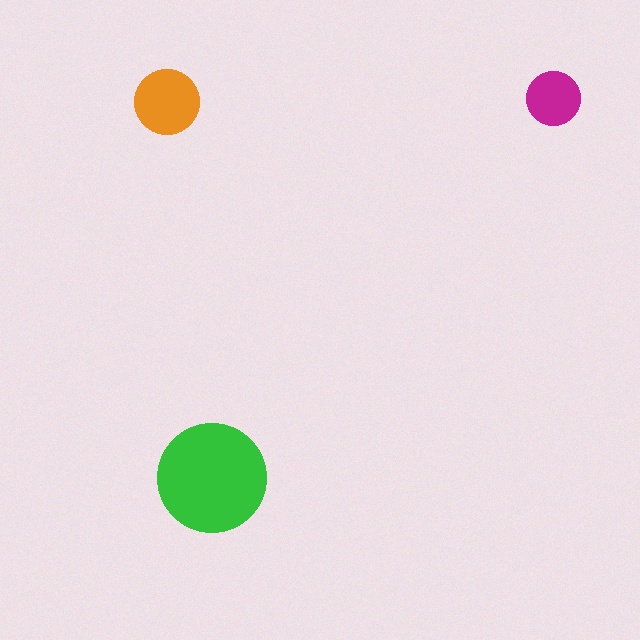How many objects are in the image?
There are 3 objects in the image.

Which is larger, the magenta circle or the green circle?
The green one.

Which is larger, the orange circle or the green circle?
The green one.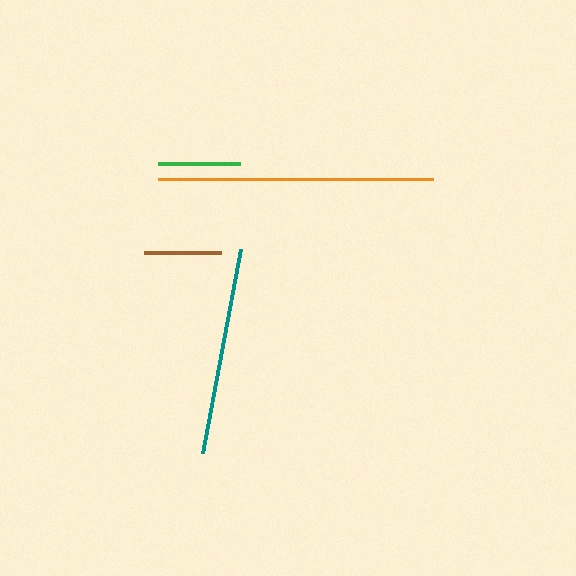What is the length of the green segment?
The green segment is approximately 82 pixels long.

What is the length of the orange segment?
The orange segment is approximately 275 pixels long.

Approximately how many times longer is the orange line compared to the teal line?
The orange line is approximately 1.3 times the length of the teal line.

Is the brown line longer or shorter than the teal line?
The teal line is longer than the brown line.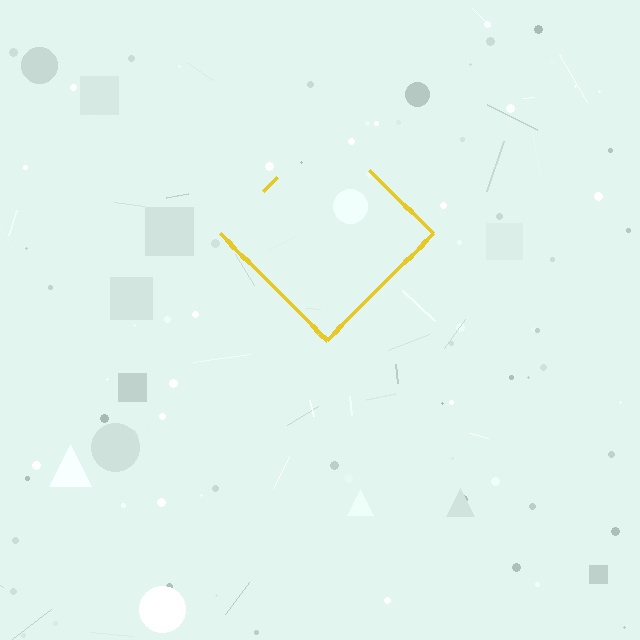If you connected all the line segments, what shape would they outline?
They would outline a diamond.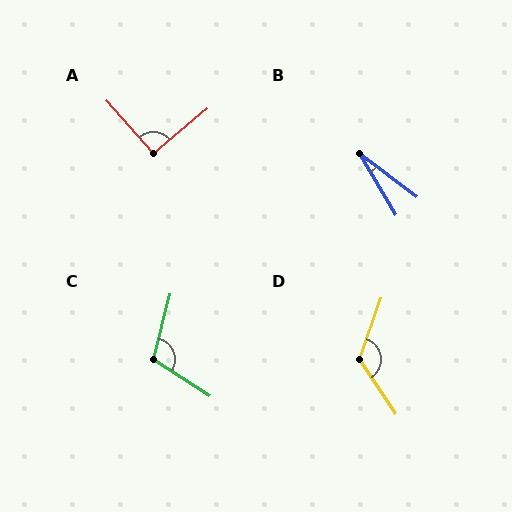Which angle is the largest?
D, at approximately 127 degrees.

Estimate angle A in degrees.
Approximately 92 degrees.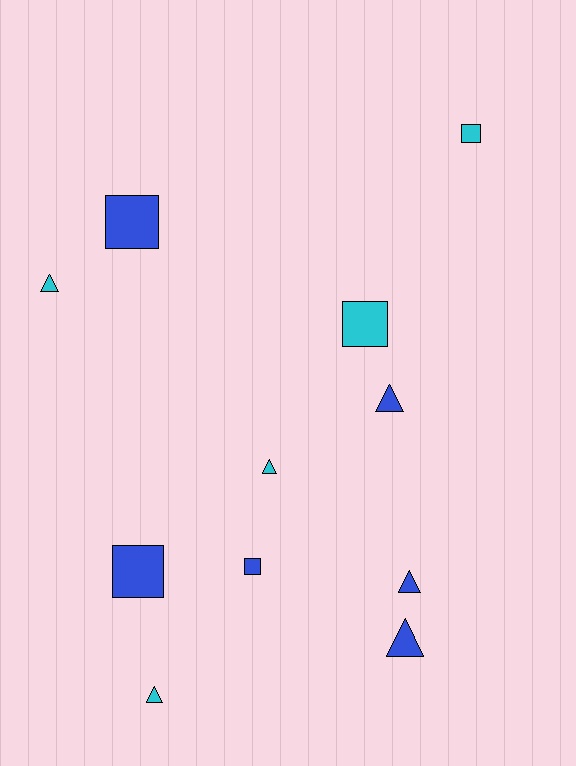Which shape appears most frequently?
Triangle, with 6 objects.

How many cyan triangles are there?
There are 3 cyan triangles.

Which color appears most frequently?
Blue, with 6 objects.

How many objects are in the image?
There are 11 objects.